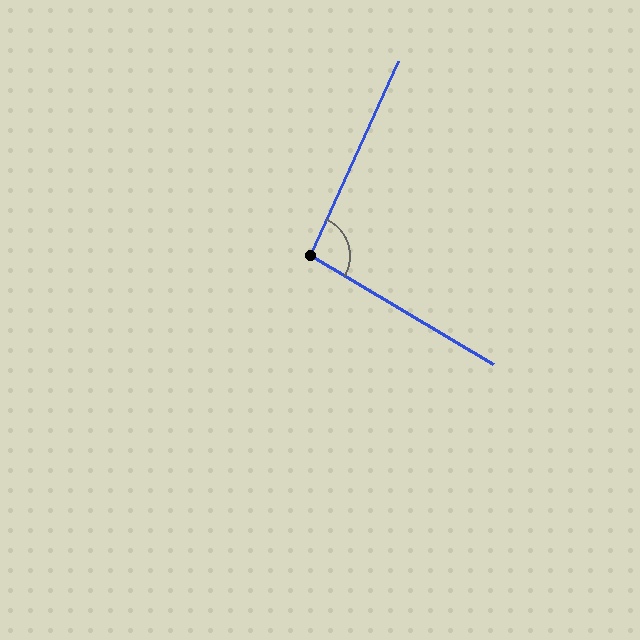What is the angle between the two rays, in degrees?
Approximately 96 degrees.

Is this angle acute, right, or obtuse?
It is obtuse.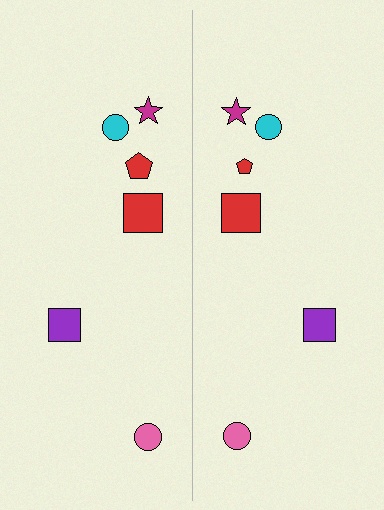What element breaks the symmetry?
The red pentagon on the right side has a different size than its mirror counterpart.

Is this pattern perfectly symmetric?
No, the pattern is not perfectly symmetric. The red pentagon on the right side has a different size than its mirror counterpart.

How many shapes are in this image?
There are 12 shapes in this image.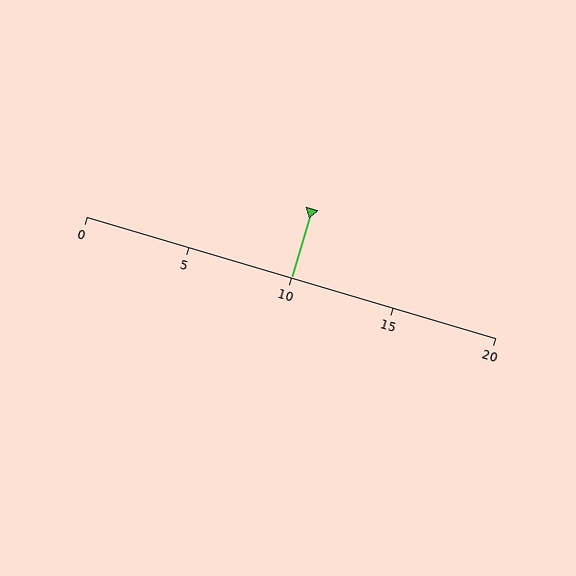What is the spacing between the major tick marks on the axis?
The major ticks are spaced 5 apart.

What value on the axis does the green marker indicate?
The marker indicates approximately 10.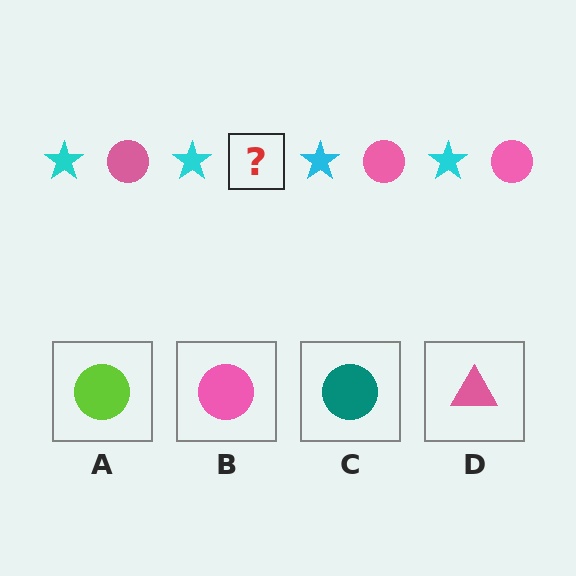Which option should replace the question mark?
Option B.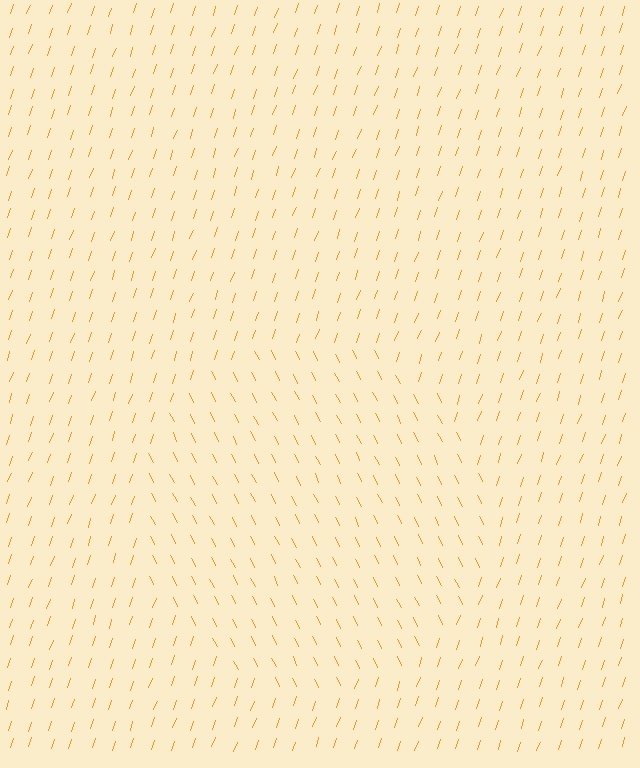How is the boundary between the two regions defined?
The boundary is defined purely by a change in line orientation (approximately 45 degrees difference). All lines are the same color and thickness.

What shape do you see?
I see a circle.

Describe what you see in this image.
The image is filled with small orange line segments. A circle region in the image has lines oriented differently from the surrounding lines, creating a visible texture boundary.